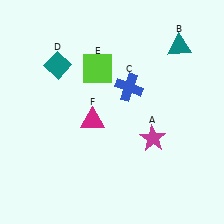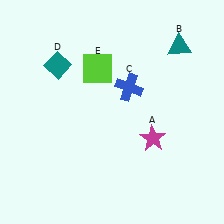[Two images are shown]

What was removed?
The magenta triangle (F) was removed in Image 2.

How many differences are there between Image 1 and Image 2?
There is 1 difference between the two images.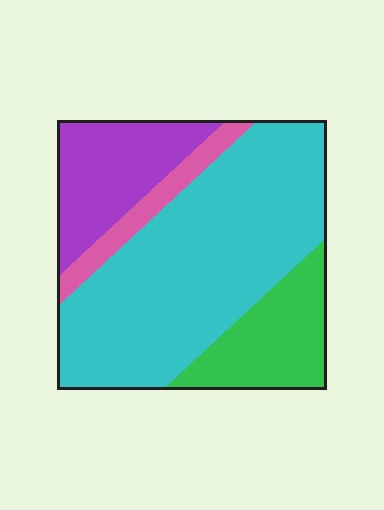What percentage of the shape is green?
Green covers about 15% of the shape.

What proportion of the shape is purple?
Purple covers around 20% of the shape.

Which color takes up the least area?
Pink, at roughly 5%.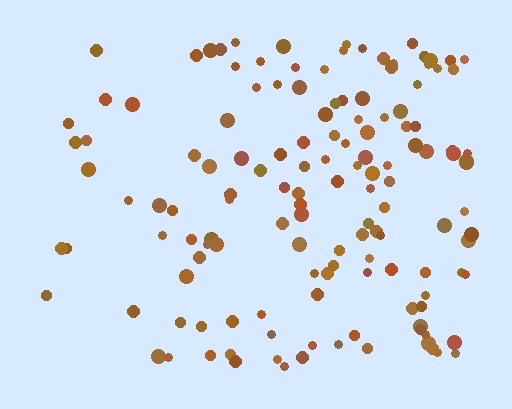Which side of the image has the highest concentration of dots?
The right.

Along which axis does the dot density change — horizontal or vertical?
Horizontal.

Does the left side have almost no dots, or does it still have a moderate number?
Still a moderate number, just noticeably fewer than the right.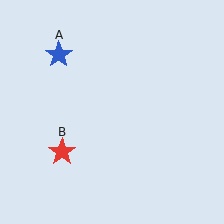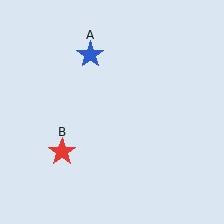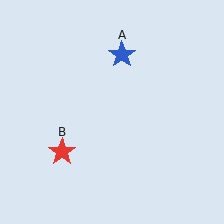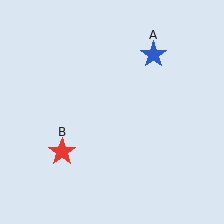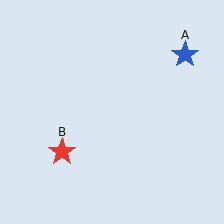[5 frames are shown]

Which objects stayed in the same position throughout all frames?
Red star (object B) remained stationary.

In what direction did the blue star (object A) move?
The blue star (object A) moved right.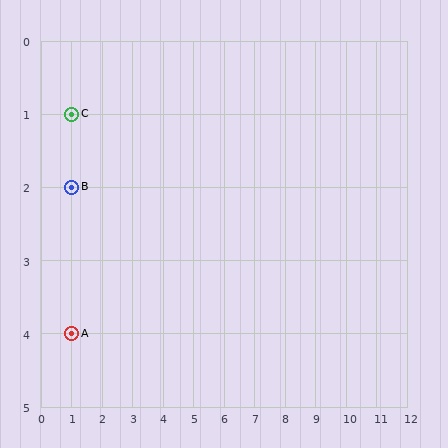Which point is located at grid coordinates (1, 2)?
Point B is at (1, 2).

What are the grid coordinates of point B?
Point B is at grid coordinates (1, 2).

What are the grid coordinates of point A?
Point A is at grid coordinates (1, 4).